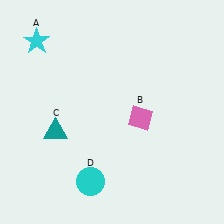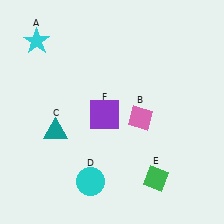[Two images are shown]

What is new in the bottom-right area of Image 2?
A green diamond (E) was added in the bottom-right area of Image 2.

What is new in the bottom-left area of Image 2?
A purple square (F) was added in the bottom-left area of Image 2.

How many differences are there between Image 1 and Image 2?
There are 2 differences between the two images.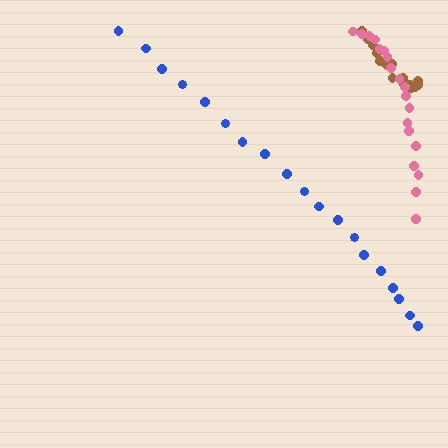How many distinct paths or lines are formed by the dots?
There are 3 distinct paths.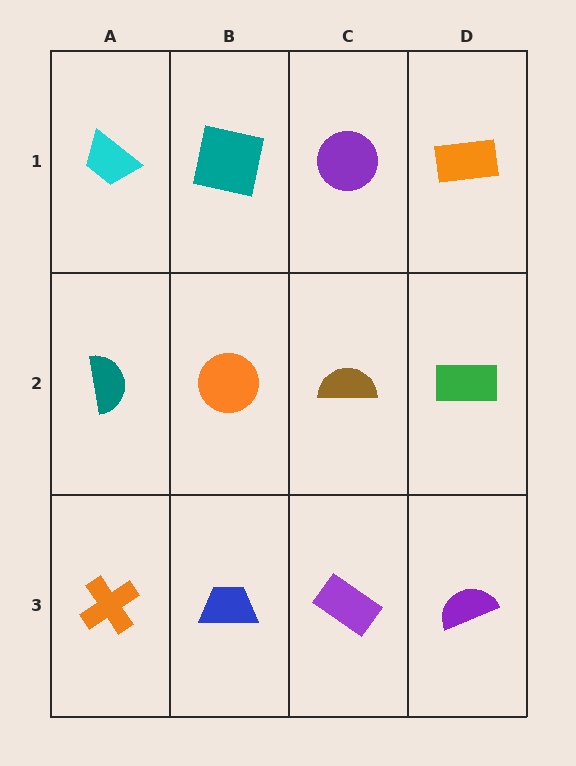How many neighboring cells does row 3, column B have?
3.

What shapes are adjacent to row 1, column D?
A green rectangle (row 2, column D), a purple circle (row 1, column C).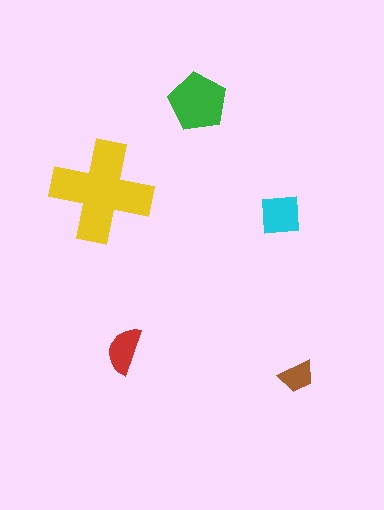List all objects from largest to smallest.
The yellow cross, the green pentagon, the cyan square, the red semicircle, the brown trapezoid.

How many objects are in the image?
There are 5 objects in the image.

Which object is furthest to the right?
The brown trapezoid is rightmost.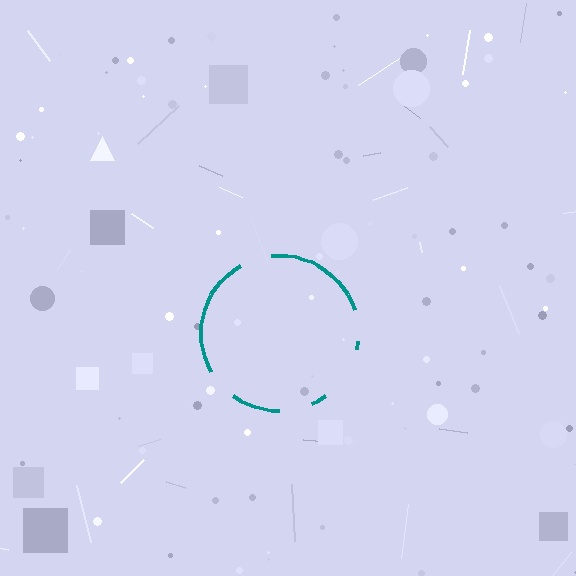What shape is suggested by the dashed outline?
The dashed outline suggests a circle.